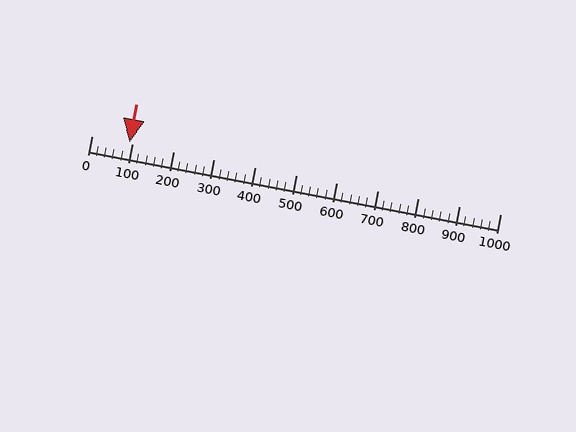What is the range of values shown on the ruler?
The ruler shows values from 0 to 1000.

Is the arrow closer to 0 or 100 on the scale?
The arrow is closer to 100.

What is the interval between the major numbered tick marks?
The major tick marks are spaced 100 units apart.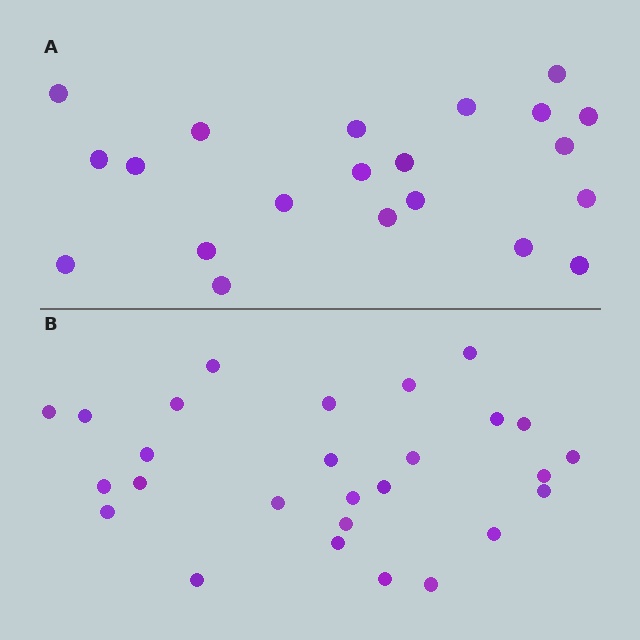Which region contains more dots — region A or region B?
Region B (the bottom region) has more dots.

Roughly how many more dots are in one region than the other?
Region B has about 6 more dots than region A.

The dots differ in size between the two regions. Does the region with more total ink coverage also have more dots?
No. Region A has more total ink coverage because its dots are larger, but region B actually contains more individual dots. Total area can be misleading — the number of items is what matters here.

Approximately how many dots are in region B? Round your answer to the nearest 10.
About 30 dots. (The exact count is 27, which rounds to 30.)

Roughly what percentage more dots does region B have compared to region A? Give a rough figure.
About 30% more.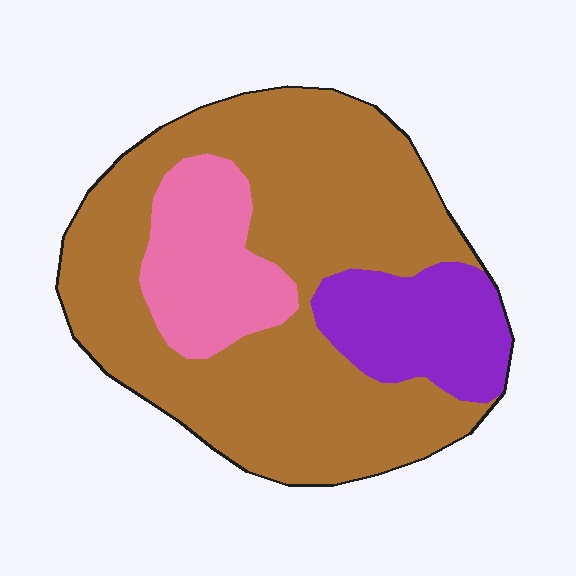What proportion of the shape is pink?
Pink covers around 15% of the shape.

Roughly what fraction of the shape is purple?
Purple takes up less than a quarter of the shape.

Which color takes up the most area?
Brown, at roughly 70%.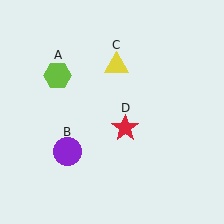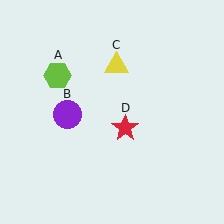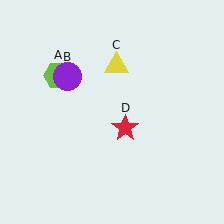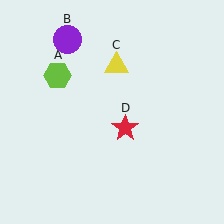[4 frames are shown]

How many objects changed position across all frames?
1 object changed position: purple circle (object B).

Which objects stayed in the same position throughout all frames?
Lime hexagon (object A) and yellow triangle (object C) and red star (object D) remained stationary.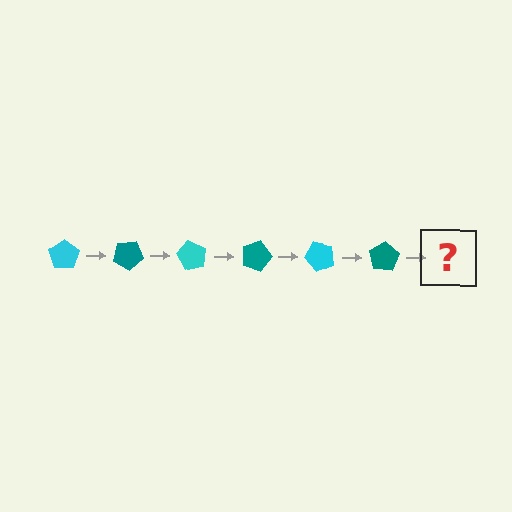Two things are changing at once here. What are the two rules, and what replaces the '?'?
The two rules are that it rotates 30 degrees each step and the color cycles through cyan and teal. The '?' should be a cyan pentagon, rotated 180 degrees from the start.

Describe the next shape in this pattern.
It should be a cyan pentagon, rotated 180 degrees from the start.